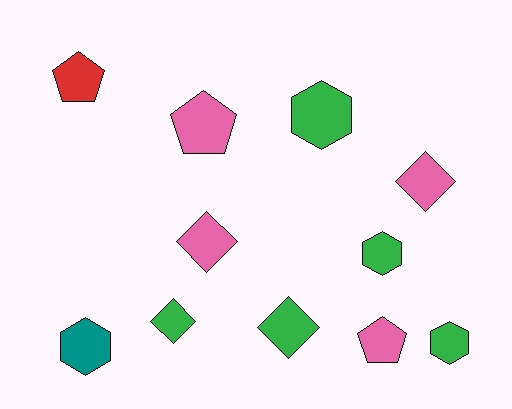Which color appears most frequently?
Green, with 5 objects.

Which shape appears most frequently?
Hexagon, with 4 objects.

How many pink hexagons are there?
There are no pink hexagons.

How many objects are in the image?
There are 11 objects.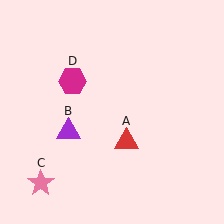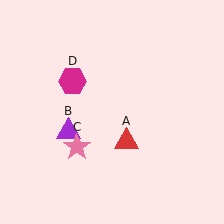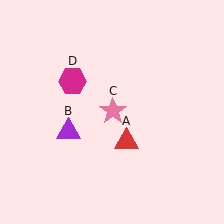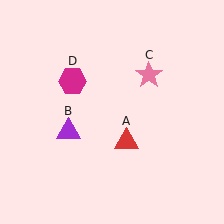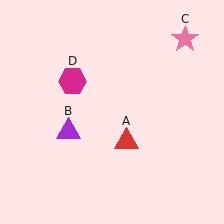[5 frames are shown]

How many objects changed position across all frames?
1 object changed position: pink star (object C).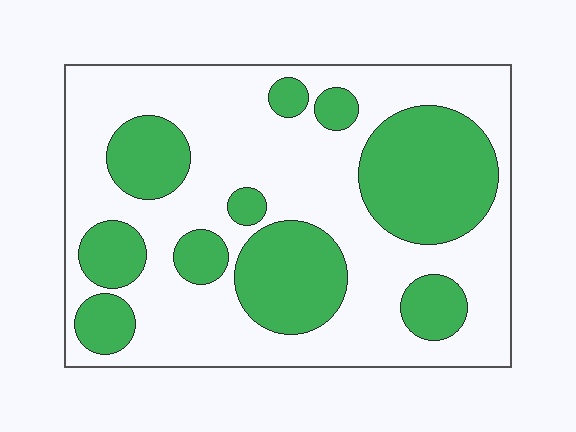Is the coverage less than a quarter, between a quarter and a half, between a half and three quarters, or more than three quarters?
Between a quarter and a half.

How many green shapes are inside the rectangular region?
10.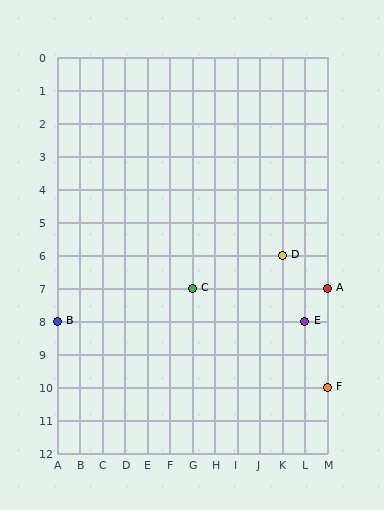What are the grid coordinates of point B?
Point B is at grid coordinates (A, 8).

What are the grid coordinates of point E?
Point E is at grid coordinates (L, 8).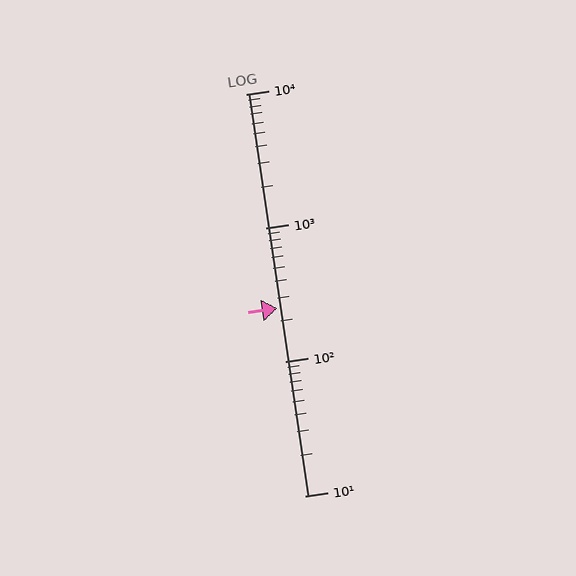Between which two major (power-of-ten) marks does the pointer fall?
The pointer is between 100 and 1000.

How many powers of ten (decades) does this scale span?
The scale spans 3 decades, from 10 to 10000.